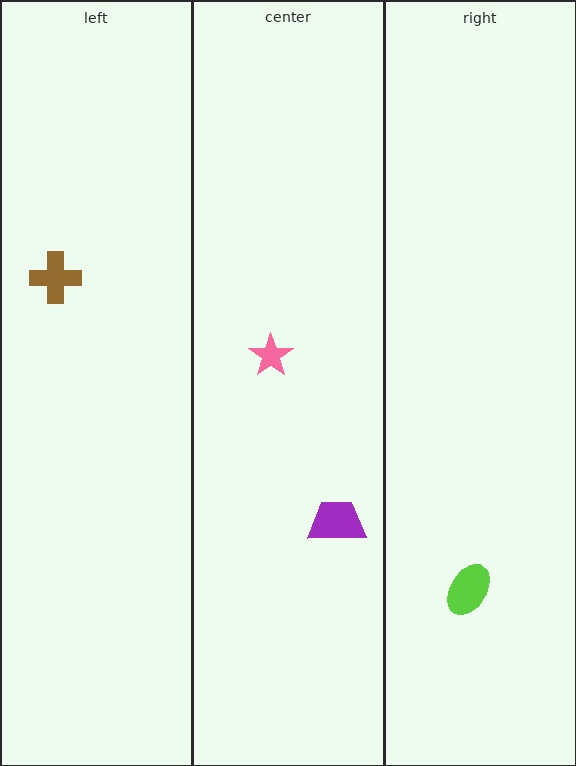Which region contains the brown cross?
The left region.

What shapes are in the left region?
The brown cross.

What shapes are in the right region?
The lime ellipse.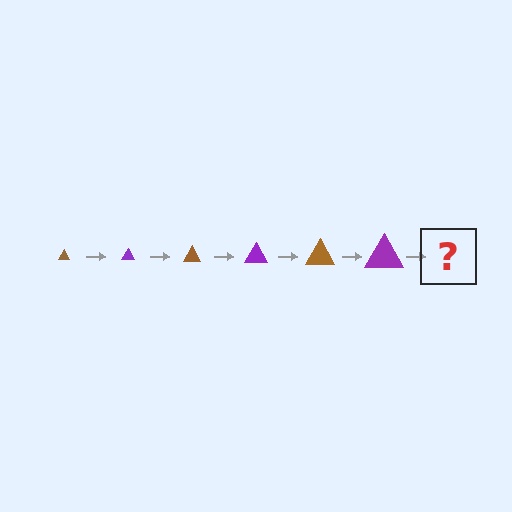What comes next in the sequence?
The next element should be a brown triangle, larger than the previous one.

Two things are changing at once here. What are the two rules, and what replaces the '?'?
The two rules are that the triangle grows larger each step and the color cycles through brown and purple. The '?' should be a brown triangle, larger than the previous one.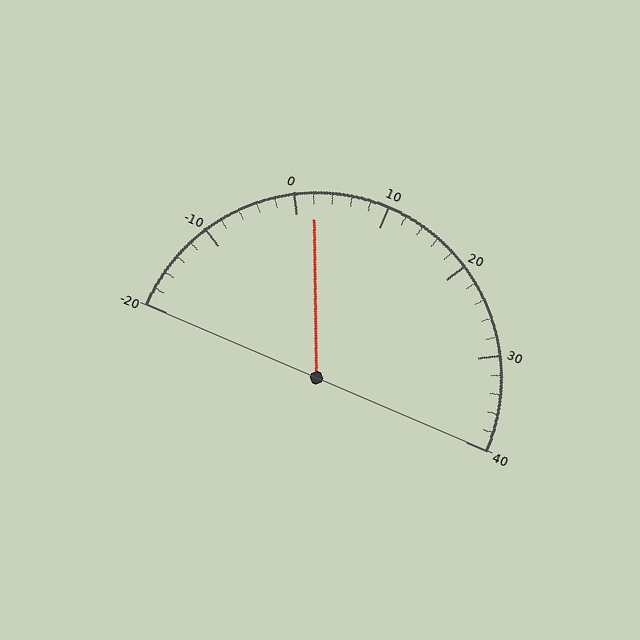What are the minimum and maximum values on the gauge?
The gauge ranges from -20 to 40.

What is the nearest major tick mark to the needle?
The nearest major tick mark is 0.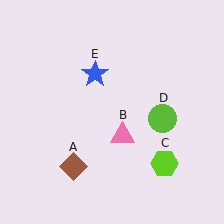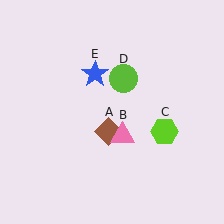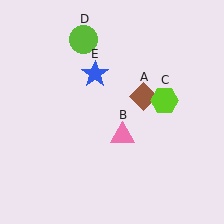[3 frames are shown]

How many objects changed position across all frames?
3 objects changed position: brown diamond (object A), lime hexagon (object C), lime circle (object D).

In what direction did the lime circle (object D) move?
The lime circle (object D) moved up and to the left.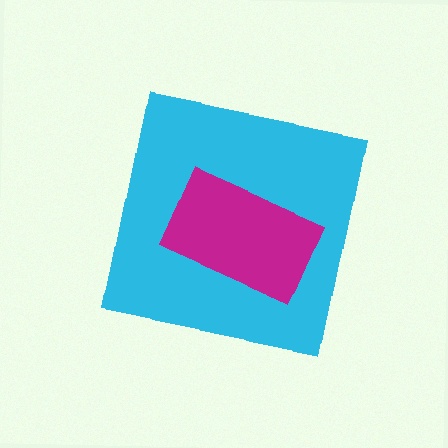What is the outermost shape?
The cyan square.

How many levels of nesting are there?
2.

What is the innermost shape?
The magenta rectangle.